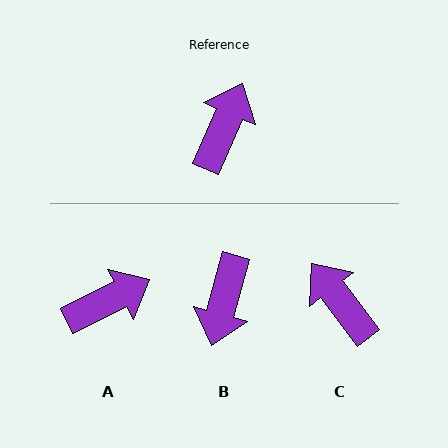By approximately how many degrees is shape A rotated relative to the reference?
Approximately 40 degrees clockwise.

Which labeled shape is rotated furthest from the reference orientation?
B, about 172 degrees away.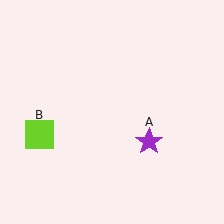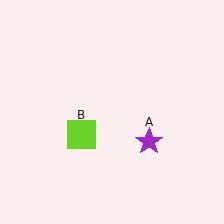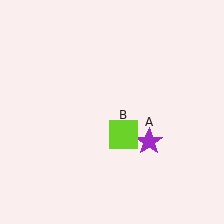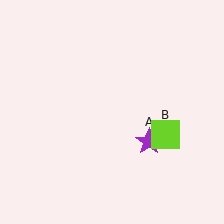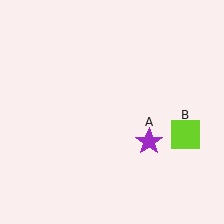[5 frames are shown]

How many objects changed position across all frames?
1 object changed position: lime square (object B).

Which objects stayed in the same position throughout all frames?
Purple star (object A) remained stationary.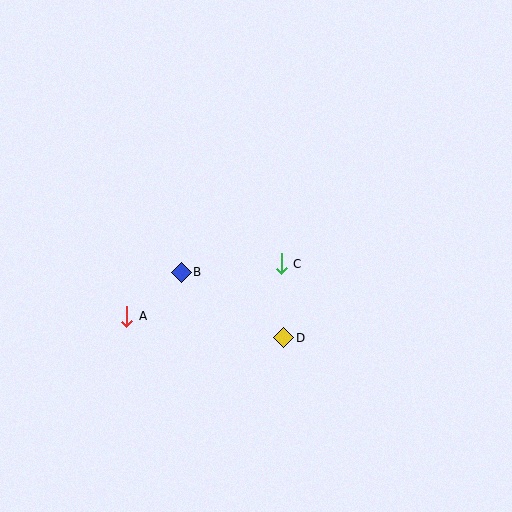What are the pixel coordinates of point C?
Point C is at (281, 264).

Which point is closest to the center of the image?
Point C at (281, 264) is closest to the center.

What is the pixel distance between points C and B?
The distance between C and B is 100 pixels.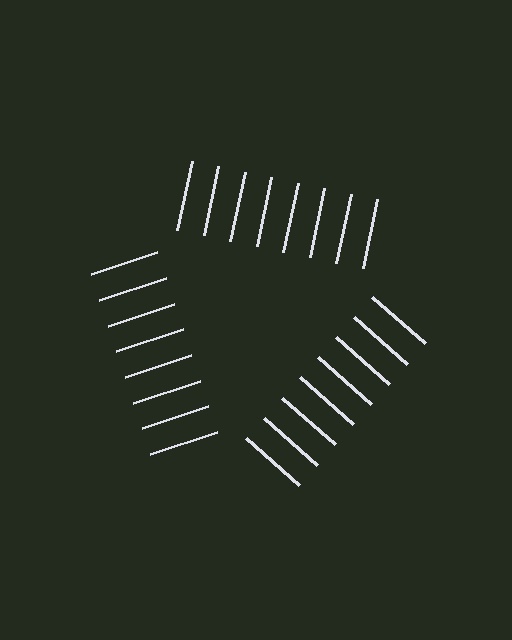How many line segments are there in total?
24 — 8 along each of the 3 edges.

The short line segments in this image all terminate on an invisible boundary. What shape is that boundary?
An illusory triangle — the line segments terminate on its edges but no continuous stroke is drawn.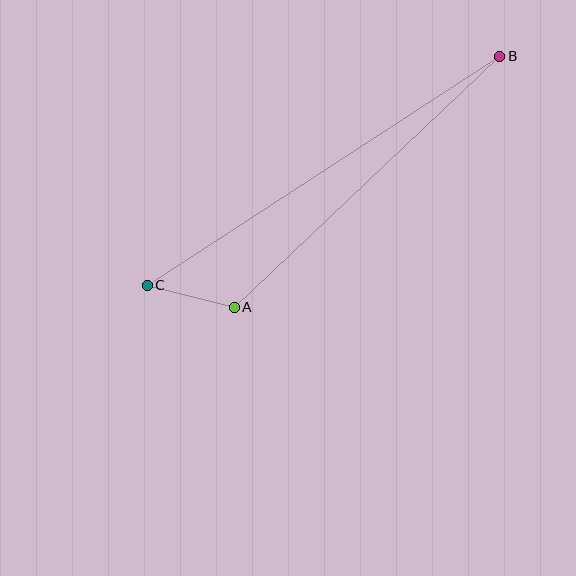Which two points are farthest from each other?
Points B and C are farthest from each other.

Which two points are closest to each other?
Points A and C are closest to each other.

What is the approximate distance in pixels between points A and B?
The distance between A and B is approximately 365 pixels.